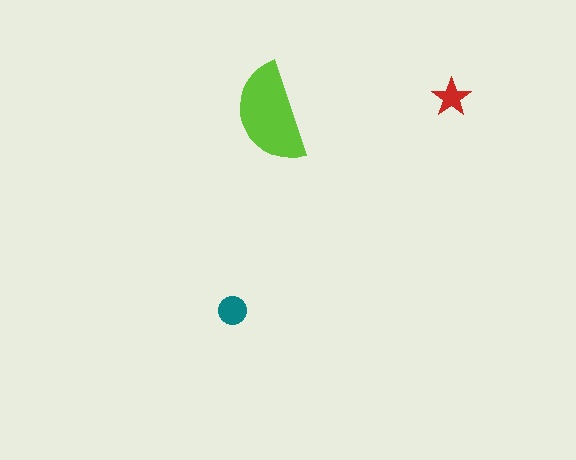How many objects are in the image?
There are 3 objects in the image.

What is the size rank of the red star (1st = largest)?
3rd.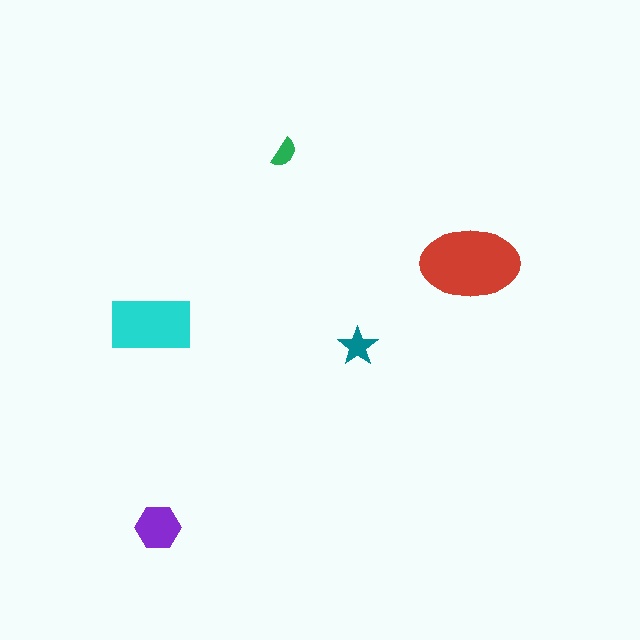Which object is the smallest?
The green semicircle.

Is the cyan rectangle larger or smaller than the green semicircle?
Larger.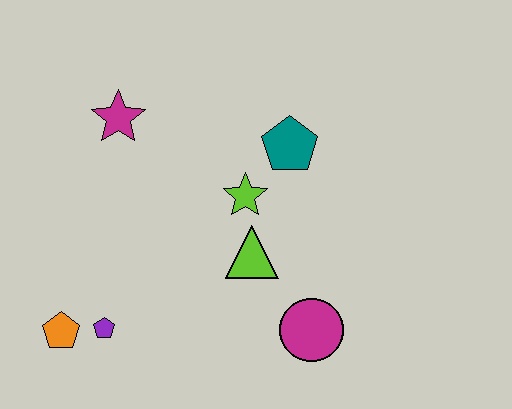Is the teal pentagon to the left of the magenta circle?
Yes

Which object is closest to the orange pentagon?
The purple pentagon is closest to the orange pentagon.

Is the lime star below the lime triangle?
No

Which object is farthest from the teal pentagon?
The orange pentagon is farthest from the teal pentagon.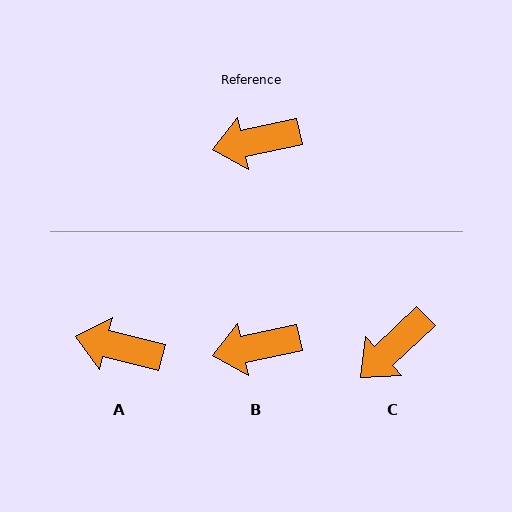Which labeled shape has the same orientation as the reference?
B.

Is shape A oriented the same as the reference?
No, it is off by about 26 degrees.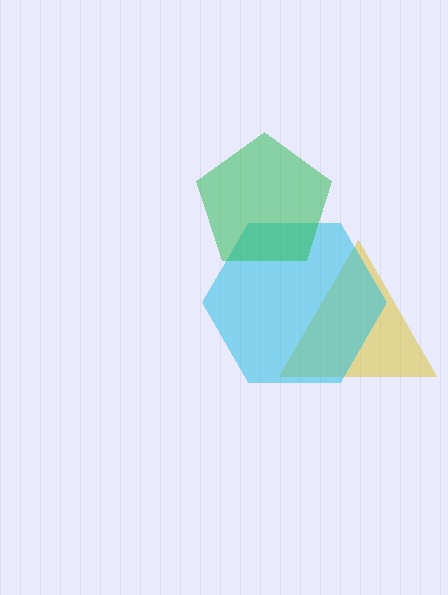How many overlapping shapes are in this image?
There are 3 overlapping shapes in the image.